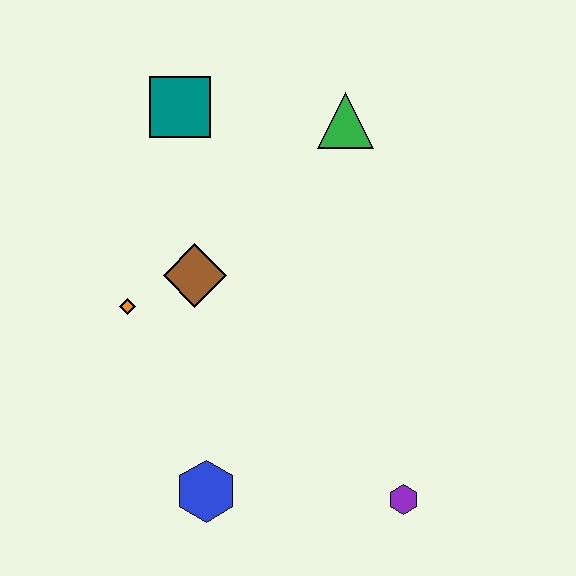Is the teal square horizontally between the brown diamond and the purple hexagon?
No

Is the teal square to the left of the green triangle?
Yes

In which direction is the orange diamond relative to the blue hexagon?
The orange diamond is above the blue hexagon.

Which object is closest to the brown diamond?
The orange diamond is closest to the brown diamond.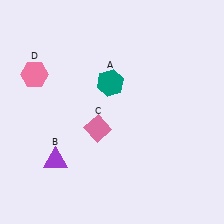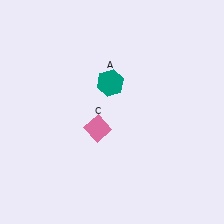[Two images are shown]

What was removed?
The purple triangle (B), the pink hexagon (D) were removed in Image 2.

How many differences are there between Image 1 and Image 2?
There are 2 differences between the two images.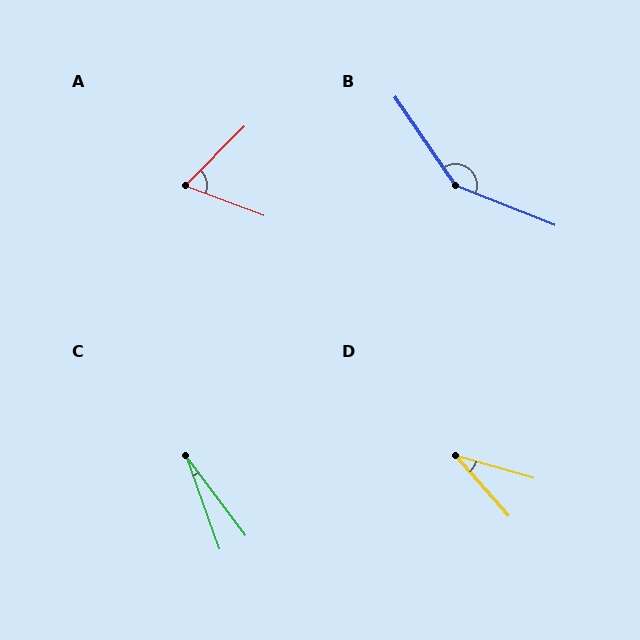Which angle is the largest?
B, at approximately 146 degrees.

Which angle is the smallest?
C, at approximately 17 degrees.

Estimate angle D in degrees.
Approximately 33 degrees.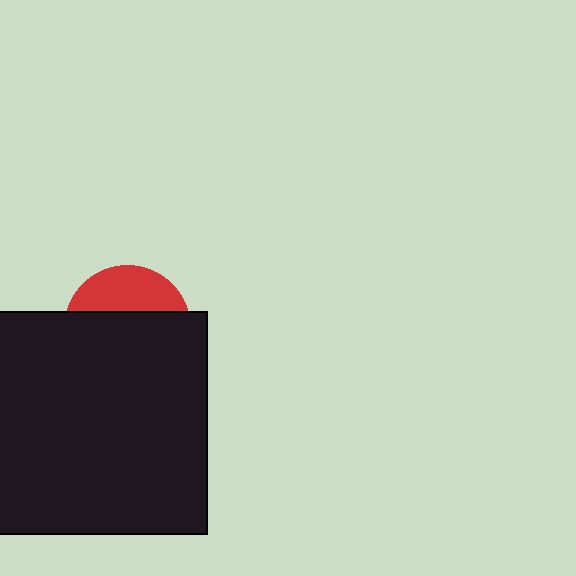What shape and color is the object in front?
The object in front is a black rectangle.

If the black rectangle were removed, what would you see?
You would see the complete red circle.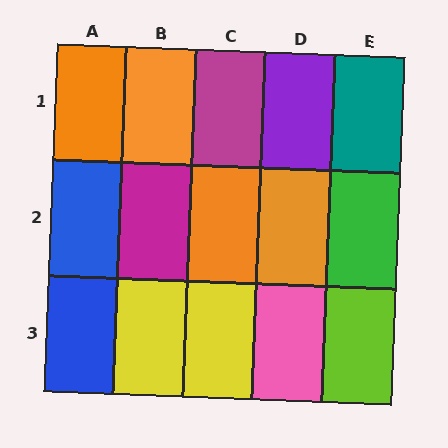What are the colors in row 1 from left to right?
Orange, orange, magenta, purple, teal.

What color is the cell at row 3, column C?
Yellow.